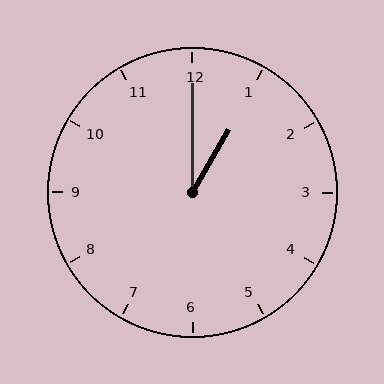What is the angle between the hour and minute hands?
Approximately 30 degrees.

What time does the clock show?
1:00.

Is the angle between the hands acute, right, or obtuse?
It is acute.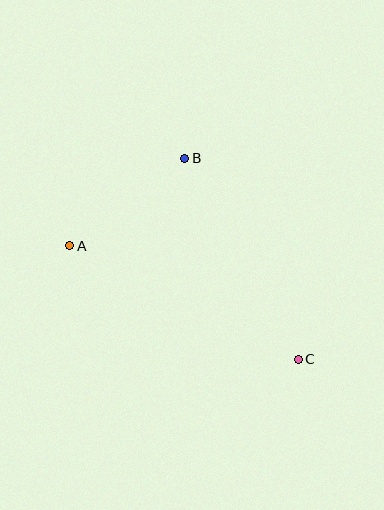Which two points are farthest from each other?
Points A and C are farthest from each other.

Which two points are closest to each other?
Points A and B are closest to each other.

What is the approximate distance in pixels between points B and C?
The distance between B and C is approximately 231 pixels.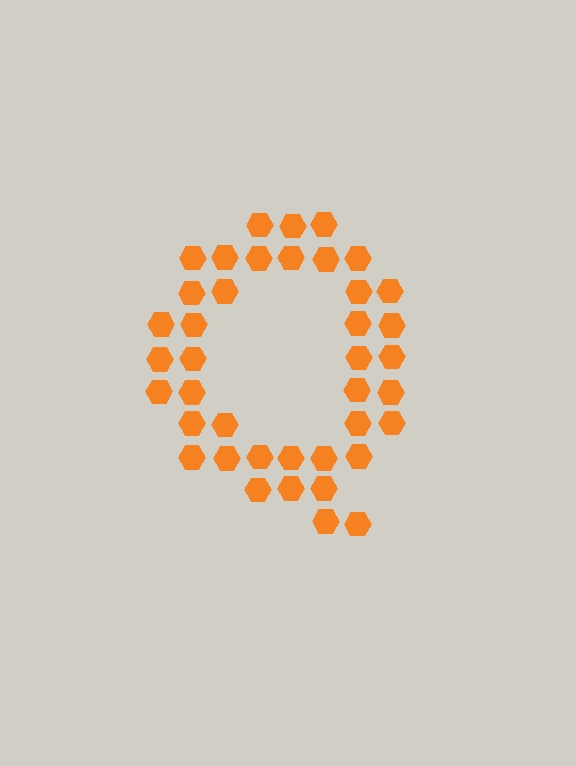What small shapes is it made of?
It is made of small hexagons.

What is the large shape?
The large shape is the letter Q.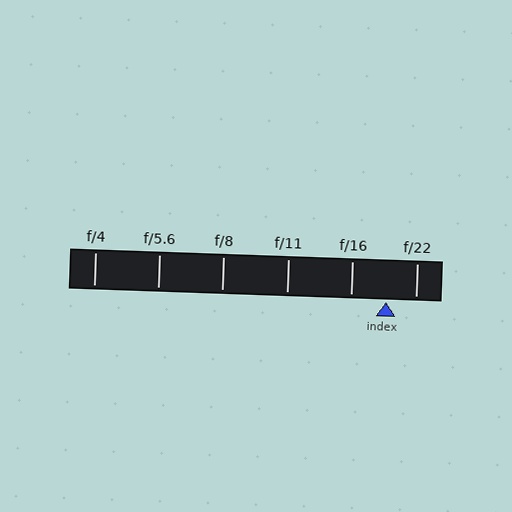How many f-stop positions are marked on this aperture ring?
There are 6 f-stop positions marked.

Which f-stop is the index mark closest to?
The index mark is closest to f/22.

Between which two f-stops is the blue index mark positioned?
The index mark is between f/16 and f/22.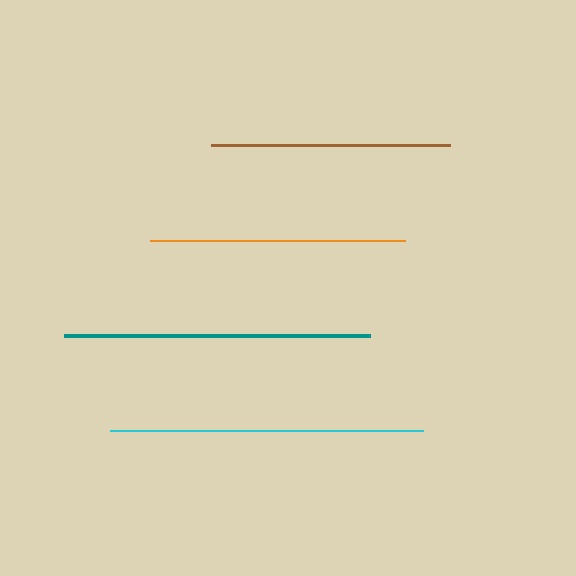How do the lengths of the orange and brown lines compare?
The orange and brown lines are approximately the same length.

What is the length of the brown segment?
The brown segment is approximately 238 pixels long.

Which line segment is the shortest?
The brown line is the shortest at approximately 238 pixels.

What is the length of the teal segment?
The teal segment is approximately 306 pixels long.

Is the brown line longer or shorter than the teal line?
The teal line is longer than the brown line.